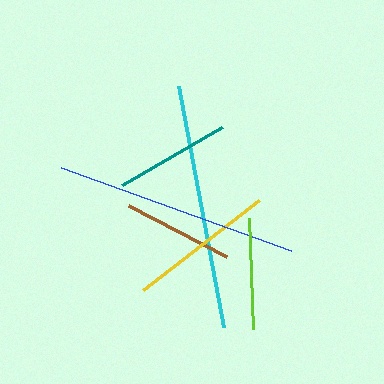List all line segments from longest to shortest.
From longest to shortest: blue, cyan, yellow, teal, lime, brown.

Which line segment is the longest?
The blue line is the longest at approximately 245 pixels.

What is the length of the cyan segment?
The cyan segment is approximately 245 pixels long.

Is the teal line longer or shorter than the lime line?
The teal line is longer than the lime line.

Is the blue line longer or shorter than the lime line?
The blue line is longer than the lime line.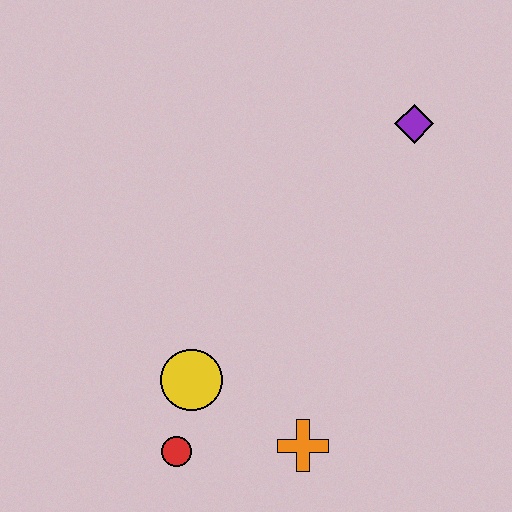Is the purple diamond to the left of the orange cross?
No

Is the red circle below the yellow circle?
Yes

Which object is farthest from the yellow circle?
The purple diamond is farthest from the yellow circle.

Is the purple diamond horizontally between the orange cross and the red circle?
No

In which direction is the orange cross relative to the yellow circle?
The orange cross is to the right of the yellow circle.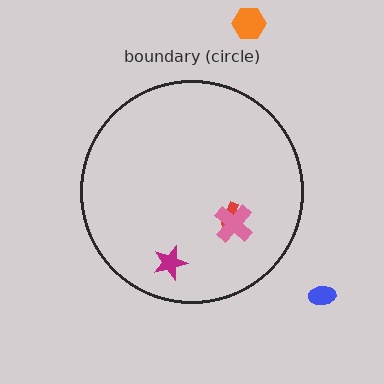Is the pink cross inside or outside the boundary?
Inside.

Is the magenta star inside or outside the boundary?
Inside.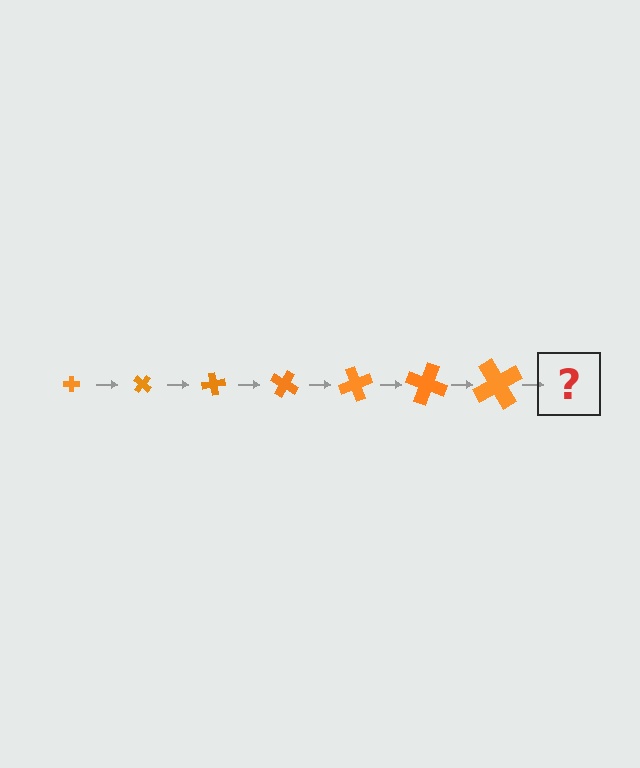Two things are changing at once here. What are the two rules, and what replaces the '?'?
The two rules are that the cross grows larger each step and it rotates 40 degrees each step. The '?' should be a cross, larger than the previous one and rotated 280 degrees from the start.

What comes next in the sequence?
The next element should be a cross, larger than the previous one and rotated 280 degrees from the start.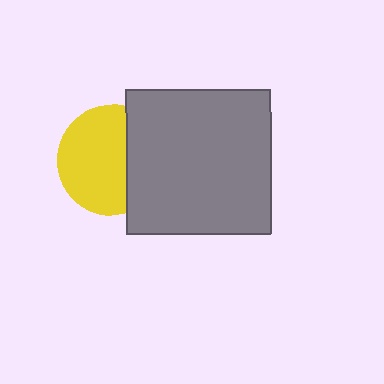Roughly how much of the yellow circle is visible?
Most of it is visible (roughly 65%).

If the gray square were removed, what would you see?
You would see the complete yellow circle.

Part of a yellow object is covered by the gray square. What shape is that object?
It is a circle.